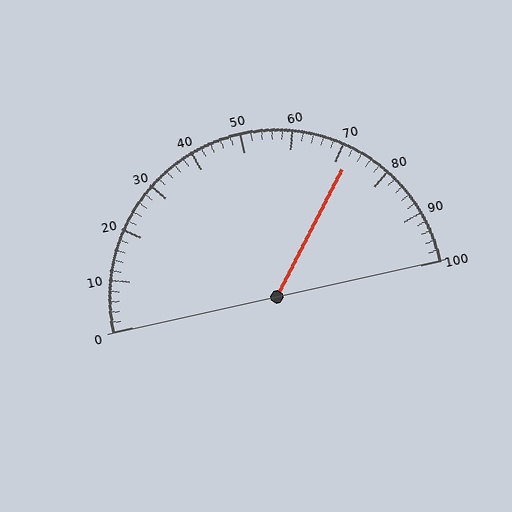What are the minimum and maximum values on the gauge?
The gauge ranges from 0 to 100.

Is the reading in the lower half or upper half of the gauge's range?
The reading is in the upper half of the range (0 to 100).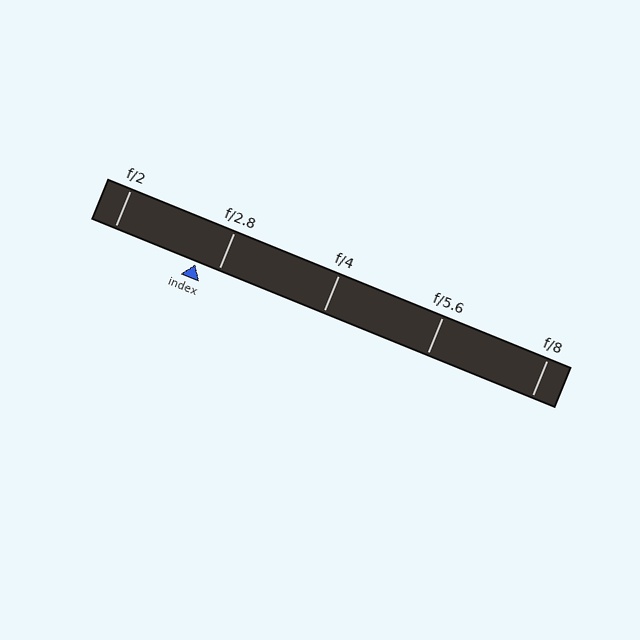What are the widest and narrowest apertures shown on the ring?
The widest aperture shown is f/2 and the narrowest is f/8.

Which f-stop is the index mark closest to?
The index mark is closest to f/2.8.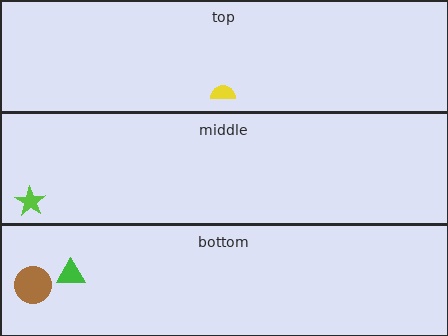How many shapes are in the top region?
1.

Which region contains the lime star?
The middle region.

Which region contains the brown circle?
The bottom region.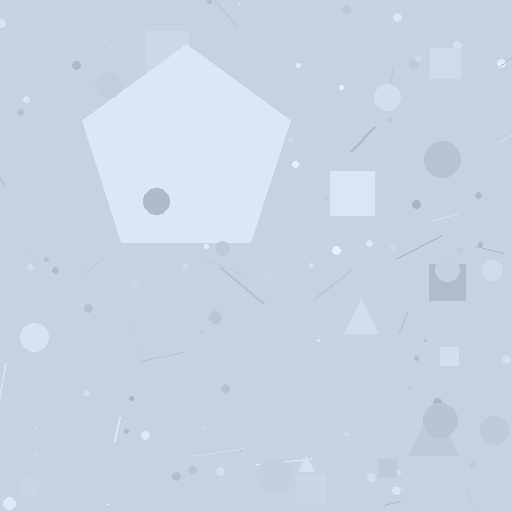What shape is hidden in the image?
A pentagon is hidden in the image.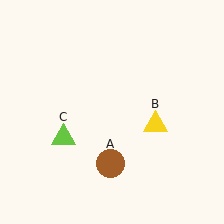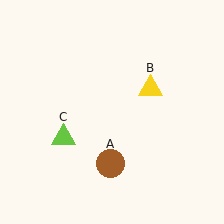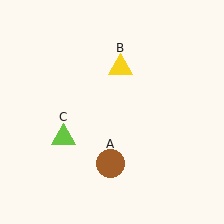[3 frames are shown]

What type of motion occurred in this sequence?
The yellow triangle (object B) rotated counterclockwise around the center of the scene.